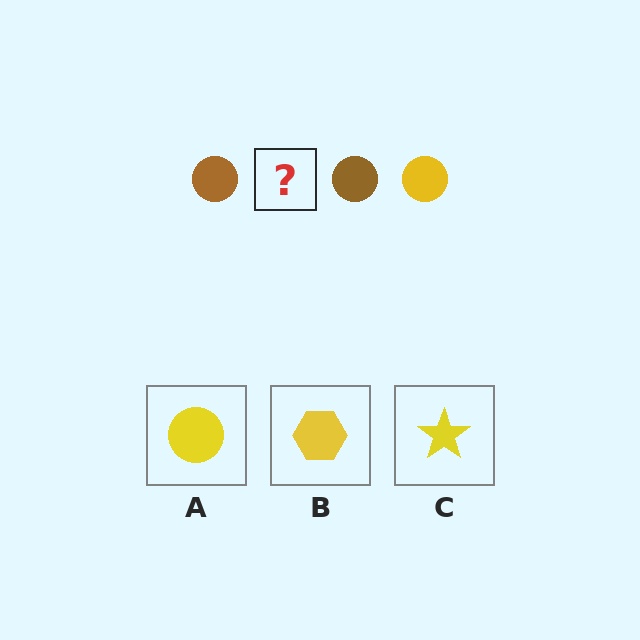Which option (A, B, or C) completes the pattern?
A.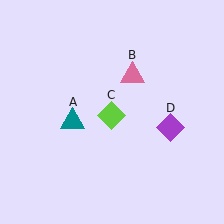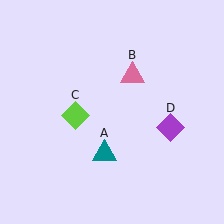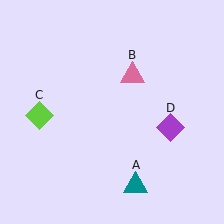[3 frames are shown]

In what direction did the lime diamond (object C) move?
The lime diamond (object C) moved left.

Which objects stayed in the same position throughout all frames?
Pink triangle (object B) and purple diamond (object D) remained stationary.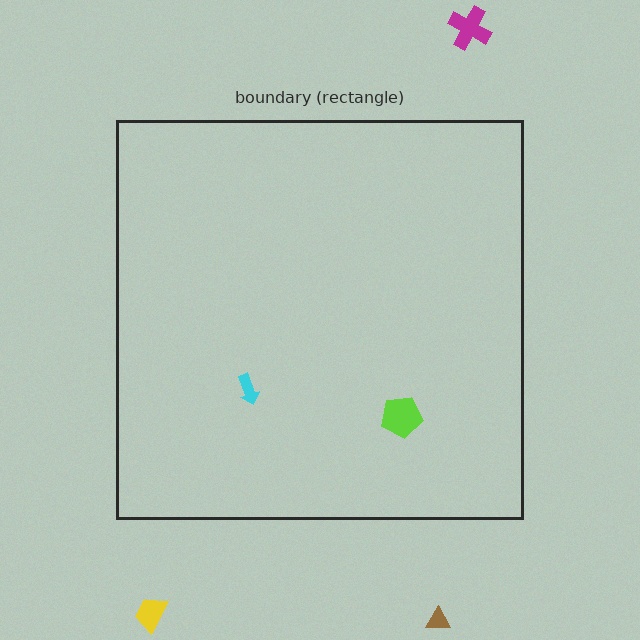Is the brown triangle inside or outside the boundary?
Outside.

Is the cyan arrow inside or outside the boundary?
Inside.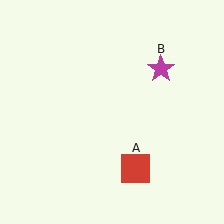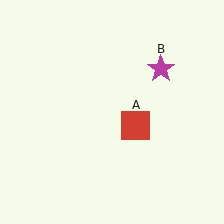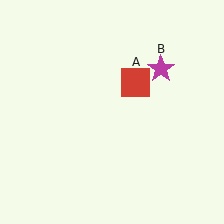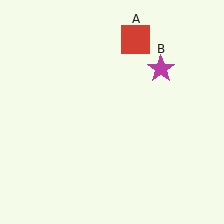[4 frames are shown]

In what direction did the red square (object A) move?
The red square (object A) moved up.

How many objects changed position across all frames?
1 object changed position: red square (object A).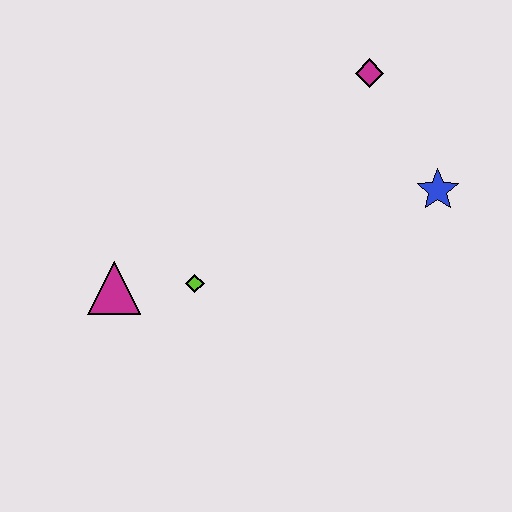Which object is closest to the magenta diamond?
The blue star is closest to the magenta diamond.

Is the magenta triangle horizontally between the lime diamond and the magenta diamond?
No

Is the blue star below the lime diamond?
No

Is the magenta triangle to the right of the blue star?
No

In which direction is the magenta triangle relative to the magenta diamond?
The magenta triangle is to the left of the magenta diamond.